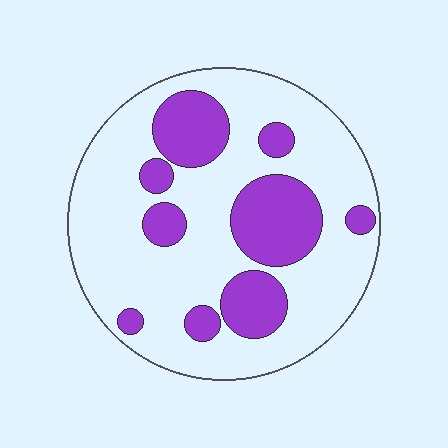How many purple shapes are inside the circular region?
9.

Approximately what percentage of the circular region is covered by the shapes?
Approximately 25%.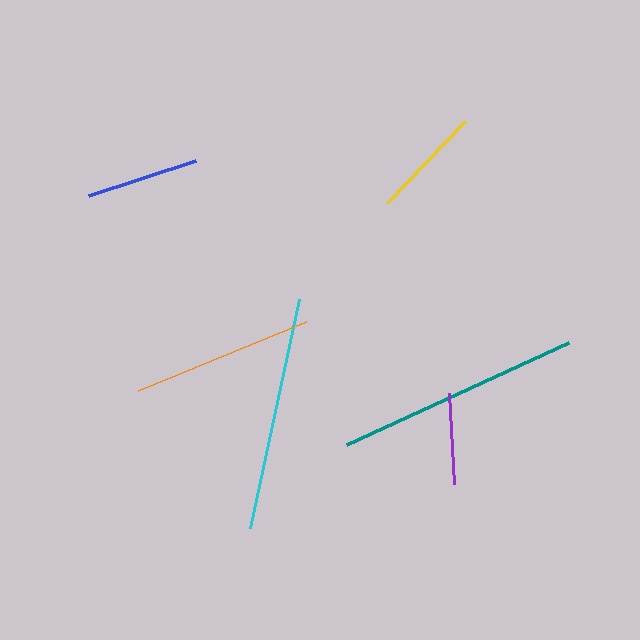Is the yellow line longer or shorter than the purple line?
The yellow line is longer than the purple line.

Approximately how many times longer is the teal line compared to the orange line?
The teal line is approximately 1.3 times the length of the orange line.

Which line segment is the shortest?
The purple line is the shortest at approximately 91 pixels.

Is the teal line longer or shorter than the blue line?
The teal line is longer than the blue line.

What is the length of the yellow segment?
The yellow segment is approximately 113 pixels long.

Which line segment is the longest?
The teal line is the longest at approximately 244 pixels.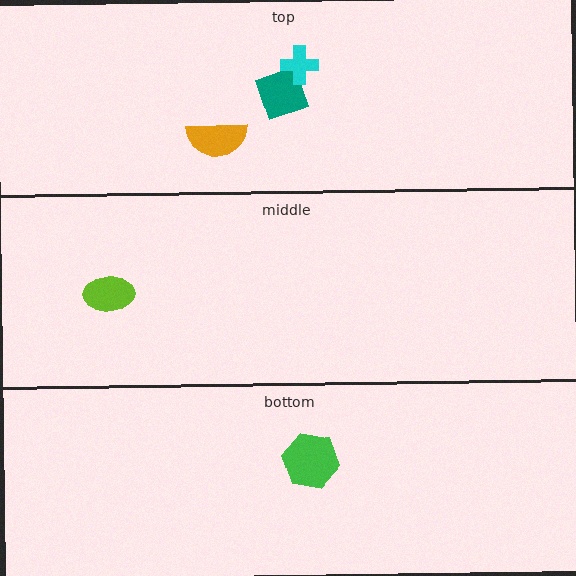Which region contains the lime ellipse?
The middle region.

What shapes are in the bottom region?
The green hexagon.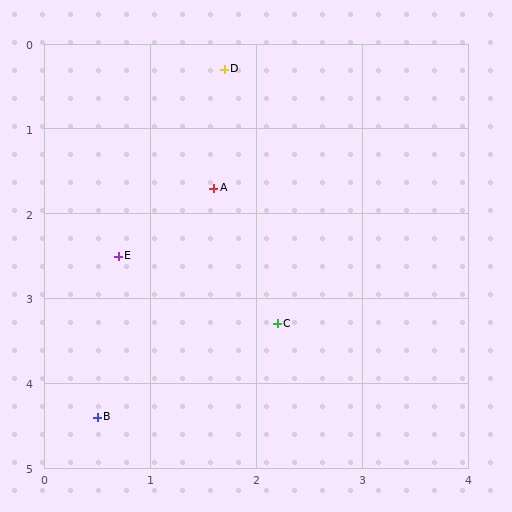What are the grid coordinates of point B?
Point B is at approximately (0.5, 4.4).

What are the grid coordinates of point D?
Point D is at approximately (1.7, 0.3).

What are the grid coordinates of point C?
Point C is at approximately (2.2, 3.3).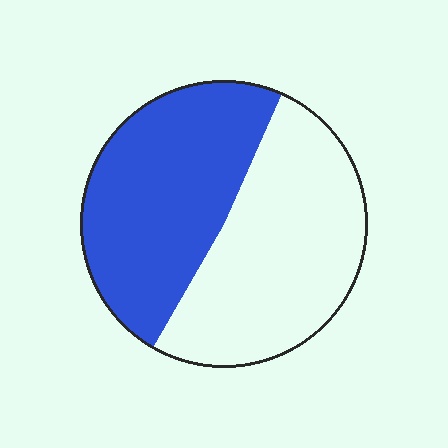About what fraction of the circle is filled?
About one half (1/2).